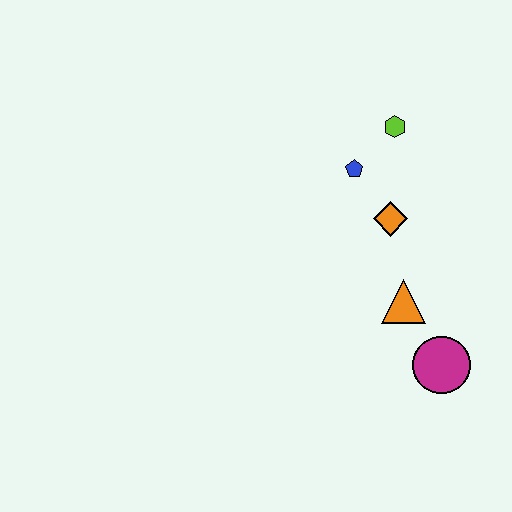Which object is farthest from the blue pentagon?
The magenta circle is farthest from the blue pentagon.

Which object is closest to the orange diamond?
The blue pentagon is closest to the orange diamond.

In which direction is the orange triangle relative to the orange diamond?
The orange triangle is below the orange diamond.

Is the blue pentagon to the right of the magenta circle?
No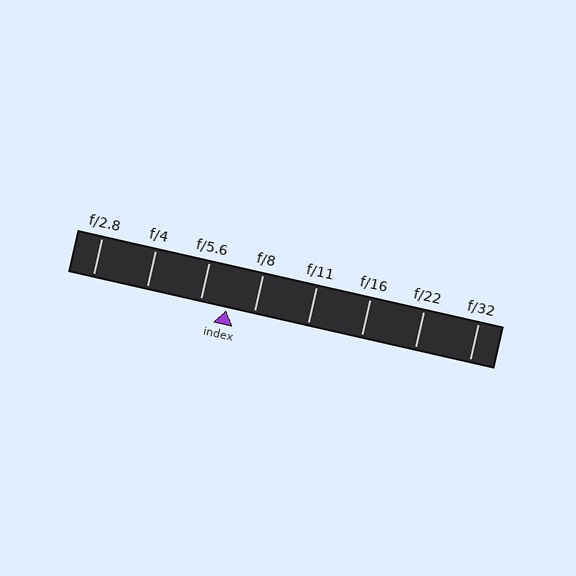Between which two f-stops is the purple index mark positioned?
The index mark is between f/5.6 and f/8.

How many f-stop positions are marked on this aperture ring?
There are 8 f-stop positions marked.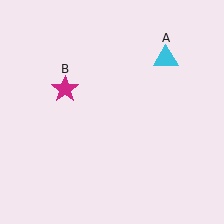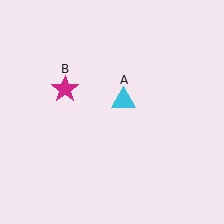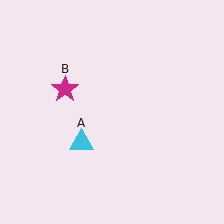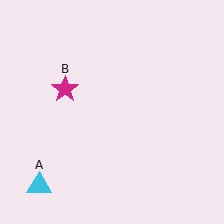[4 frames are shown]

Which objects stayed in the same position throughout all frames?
Magenta star (object B) remained stationary.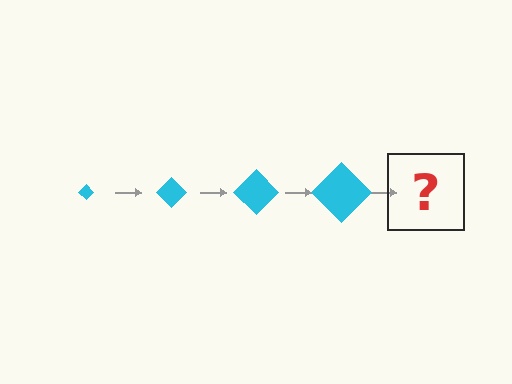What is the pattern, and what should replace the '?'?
The pattern is that the diamond gets progressively larger each step. The '?' should be a cyan diamond, larger than the previous one.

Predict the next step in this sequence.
The next step is a cyan diamond, larger than the previous one.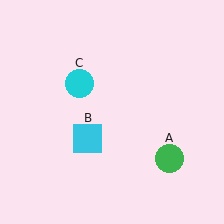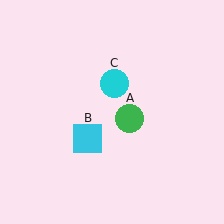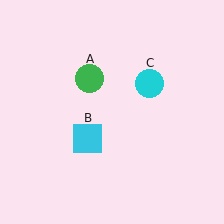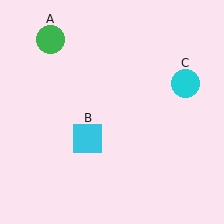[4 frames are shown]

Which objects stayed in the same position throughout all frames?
Cyan square (object B) remained stationary.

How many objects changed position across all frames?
2 objects changed position: green circle (object A), cyan circle (object C).